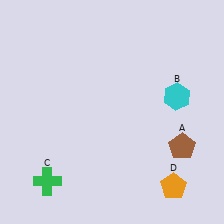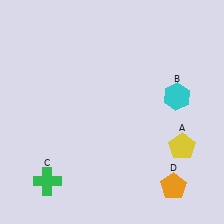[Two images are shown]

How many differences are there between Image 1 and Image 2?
There is 1 difference between the two images.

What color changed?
The pentagon (A) changed from brown in Image 1 to yellow in Image 2.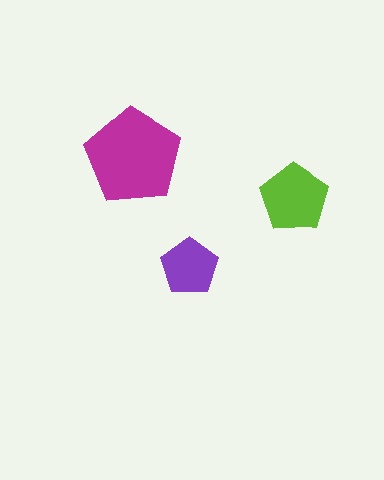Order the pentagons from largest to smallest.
the magenta one, the lime one, the purple one.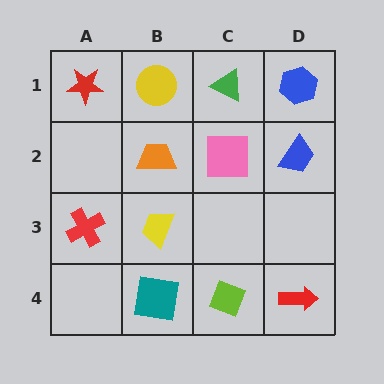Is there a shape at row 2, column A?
No, that cell is empty.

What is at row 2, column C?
A pink square.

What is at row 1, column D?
A blue hexagon.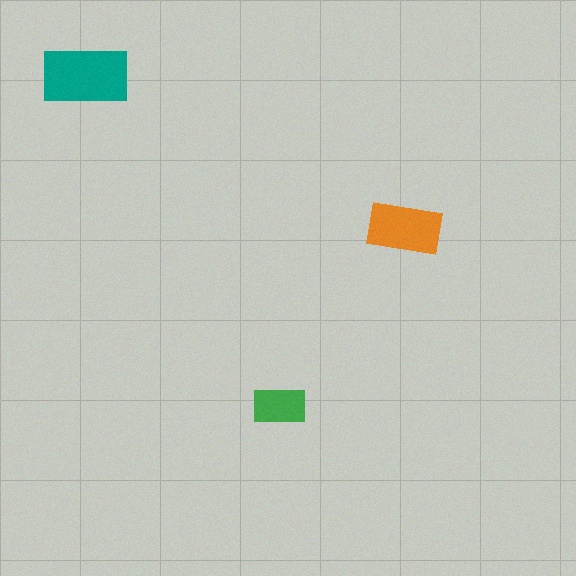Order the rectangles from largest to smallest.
the teal one, the orange one, the green one.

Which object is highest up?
The teal rectangle is topmost.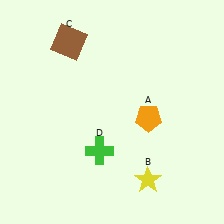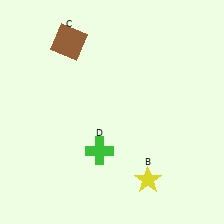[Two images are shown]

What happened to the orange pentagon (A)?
The orange pentagon (A) was removed in Image 2. It was in the bottom-right area of Image 1.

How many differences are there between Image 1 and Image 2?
There is 1 difference between the two images.